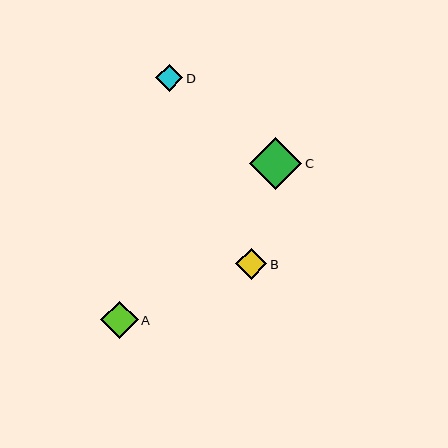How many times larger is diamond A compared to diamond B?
Diamond A is approximately 1.2 times the size of diamond B.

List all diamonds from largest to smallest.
From largest to smallest: C, A, B, D.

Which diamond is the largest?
Diamond C is the largest with a size of approximately 52 pixels.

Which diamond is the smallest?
Diamond D is the smallest with a size of approximately 27 pixels.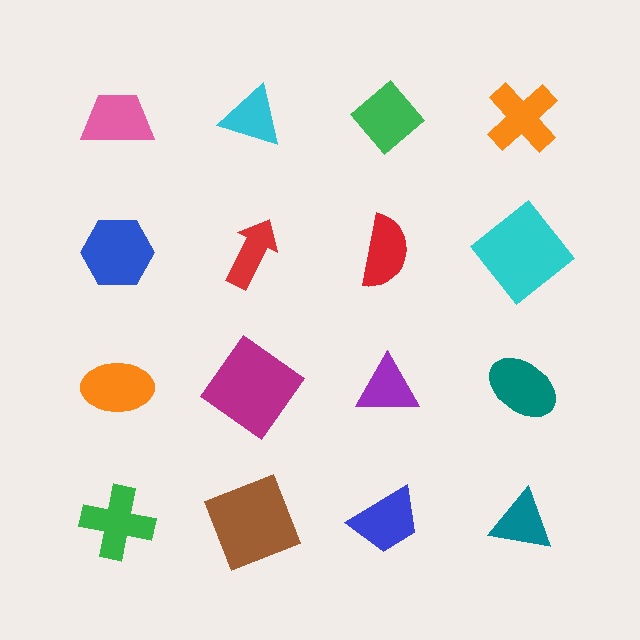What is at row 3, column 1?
An orange ellipse.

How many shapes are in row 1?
4 shapes.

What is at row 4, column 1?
A green cross.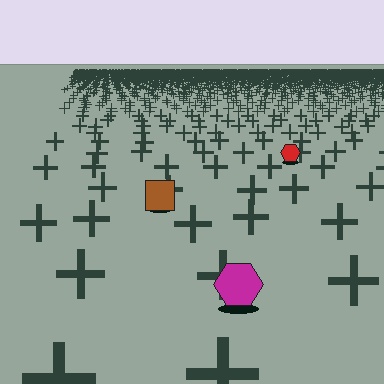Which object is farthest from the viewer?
The red hexagon is farthest from the viewer. It appears smaller and the ground texture around it is denser.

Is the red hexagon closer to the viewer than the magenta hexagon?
No. The magenta hexagon is closer — you can tell from the texture gradient: the ground texture is coarser near it.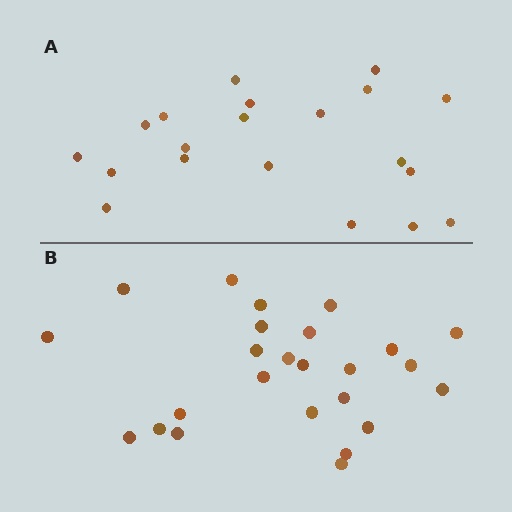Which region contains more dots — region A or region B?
Region B (the bottom region) has more dots.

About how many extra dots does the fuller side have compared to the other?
Region B has about 5 more dots than region A.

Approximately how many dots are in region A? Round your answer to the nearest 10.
About 20 dots.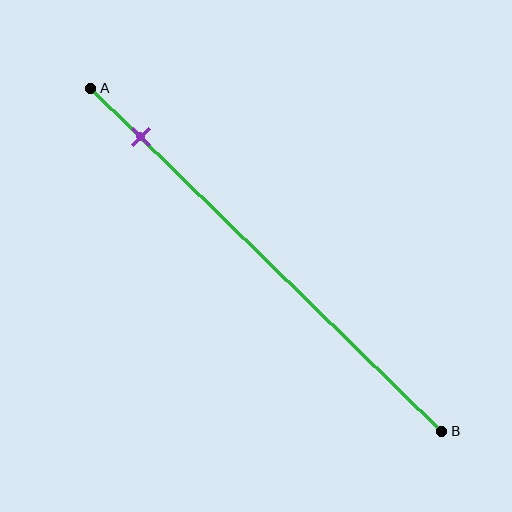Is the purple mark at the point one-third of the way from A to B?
No, the mark is at about 15% from A, not at the 33% one-third point.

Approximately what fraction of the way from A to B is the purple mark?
The purple mark is approximately 15% of the way from A to B.